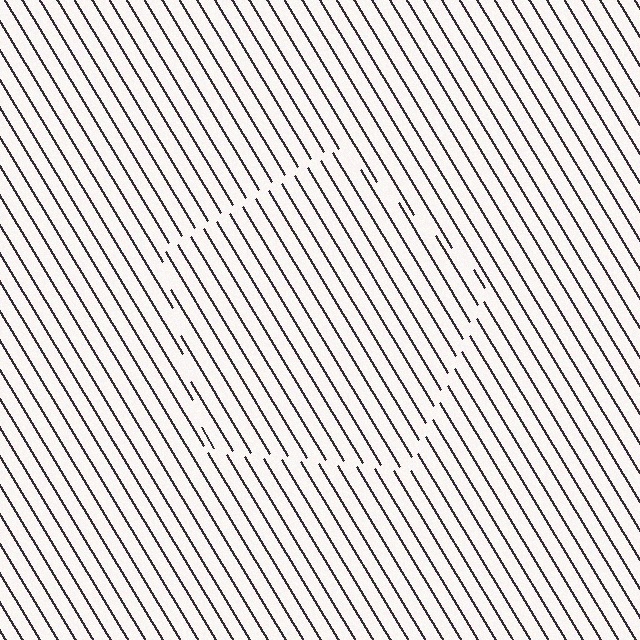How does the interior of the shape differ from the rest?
The interior of the shape contains the same grating, shifted by half a period — the contour is defined by the phase discontinuity where line-ends from the inner and outer gratings abut.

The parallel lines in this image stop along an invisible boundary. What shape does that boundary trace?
An illusory pentagon. The interior of the shape contains the same grating, shifted by half a period — the contour is defined by the phase discontinuity where line-ends from the inner and outer gratings abut.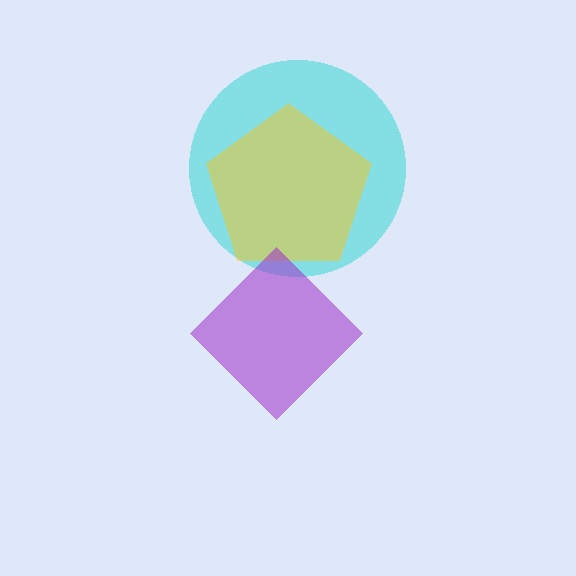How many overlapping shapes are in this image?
There are 3 overlapping shapes in the image.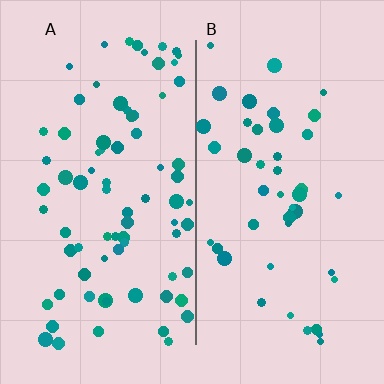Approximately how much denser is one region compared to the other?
Approximately 1.7× — region A over region B.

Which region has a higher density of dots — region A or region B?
A (the left).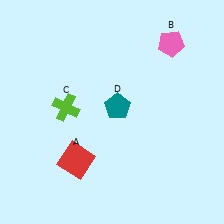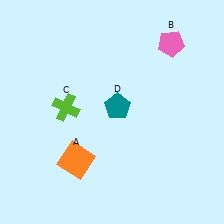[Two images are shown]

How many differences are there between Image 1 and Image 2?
There is 1 difference between the two images.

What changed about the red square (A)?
In Image 1, A is red. In Image 2, it changed to orange.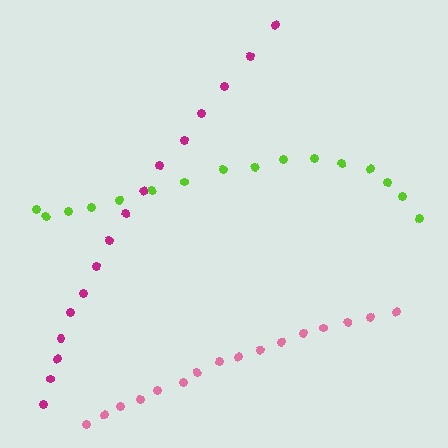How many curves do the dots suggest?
There are 3 distinct paths.